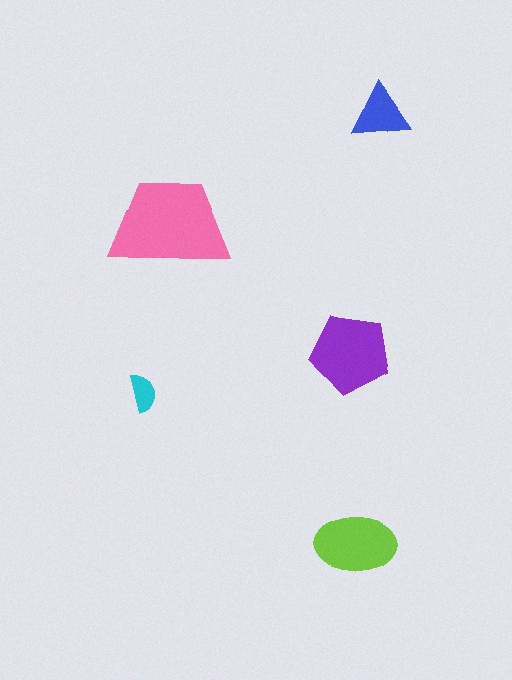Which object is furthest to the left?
The cyan semicircle is leftmost.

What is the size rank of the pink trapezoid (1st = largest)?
1st.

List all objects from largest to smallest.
The pink trapezoid, the purple pentagon, the lime ellipse, the blue triangle, the cyan semicircle.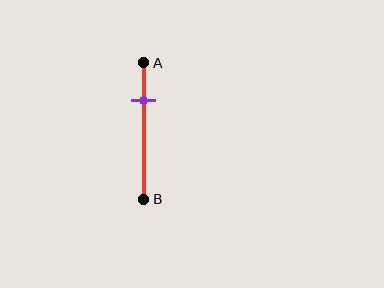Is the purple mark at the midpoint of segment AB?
No, the mark is at about 30% from A, not at the 50% midpoint.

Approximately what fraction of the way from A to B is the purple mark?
The purple mark is approximately 30% of the way from A to B.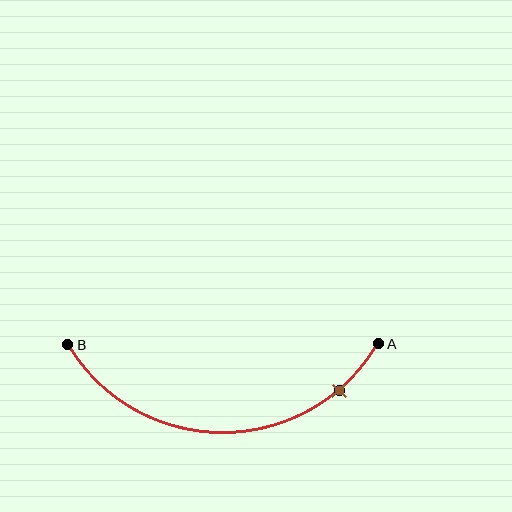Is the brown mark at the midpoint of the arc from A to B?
No. The brown mark lies on the arc but is closer to endpoint A. The arc midpoint would be at the point on the curve equidistant along the arc from both A and B.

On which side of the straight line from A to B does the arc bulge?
The arc bulges below the straight line connecting A and B.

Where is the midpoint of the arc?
The arc midpoint is the point on the curve farthest from the straight line joining A and B. It sits below that line.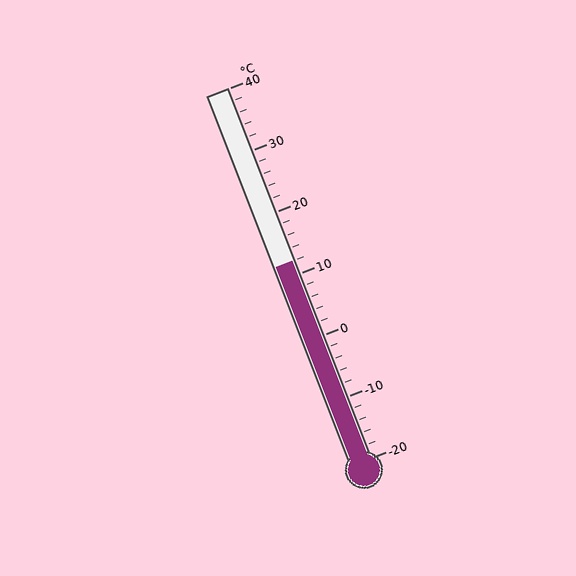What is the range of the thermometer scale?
The thermometer scale ranges from -20°C to 40°C.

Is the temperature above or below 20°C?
The temperature is below 20°C.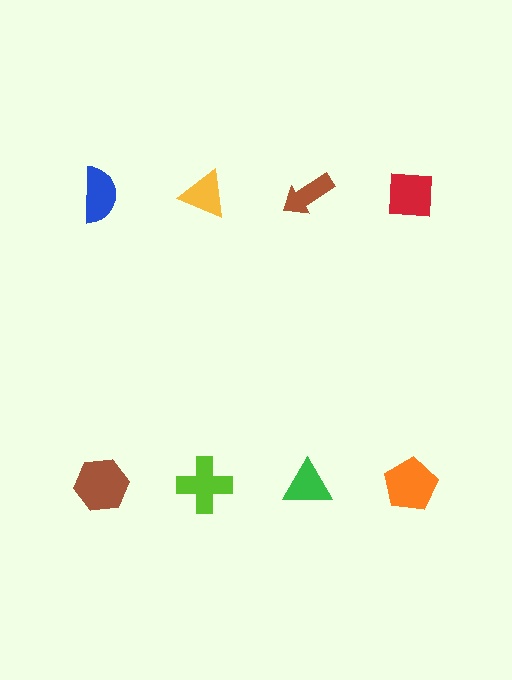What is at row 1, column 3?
A brown arrow.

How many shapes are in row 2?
4 shapes.